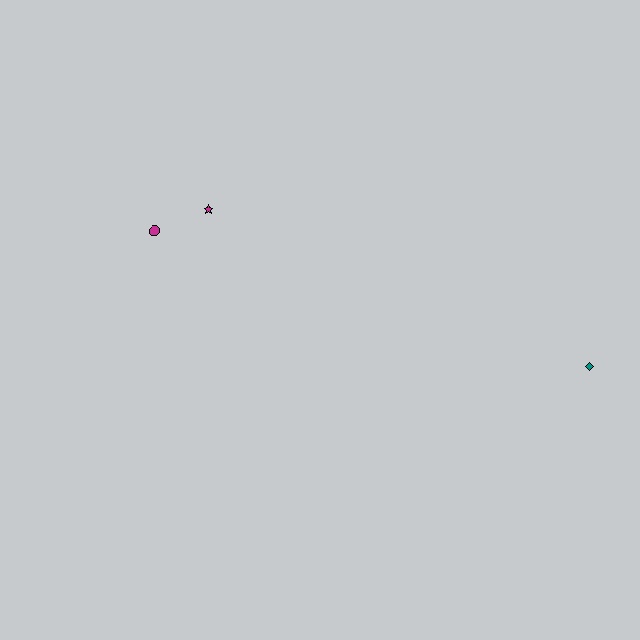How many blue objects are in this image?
There are no blue objects.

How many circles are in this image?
There is 1 circle.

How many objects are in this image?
There are 3 objects.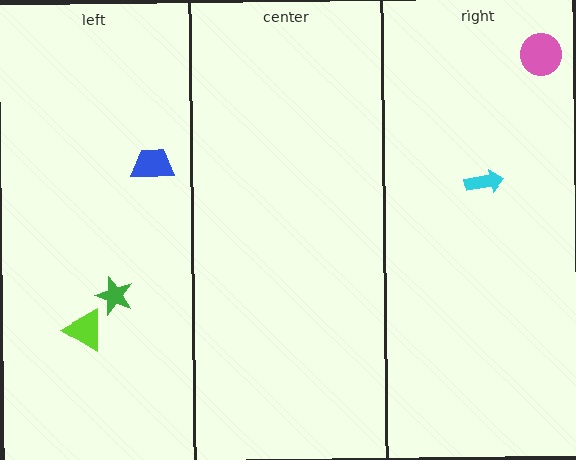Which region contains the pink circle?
The right region.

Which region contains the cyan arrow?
The right region.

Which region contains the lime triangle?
The left region.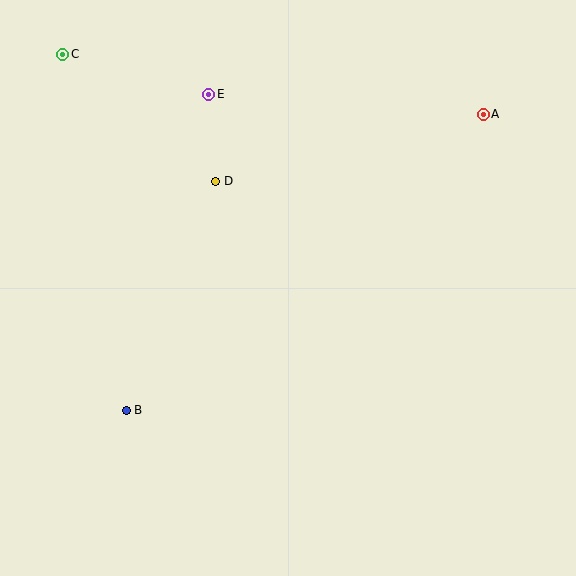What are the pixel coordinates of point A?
Point A is at (483, 114).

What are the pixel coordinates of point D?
Point D is at (216, 181).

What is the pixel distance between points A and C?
The distance between A and C is 424 pixels.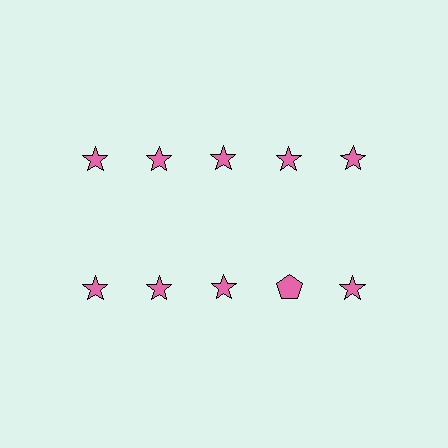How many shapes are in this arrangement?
There are 10 shapes arranged in a grid pattern.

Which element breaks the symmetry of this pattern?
The pink pentagon in the second row, second from right column breaks the symmetry. All other shapes are pink stars.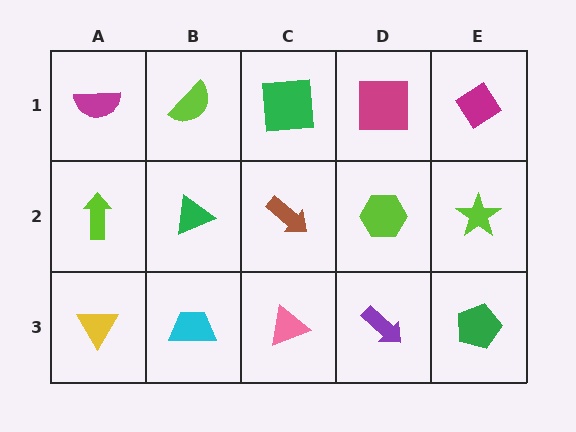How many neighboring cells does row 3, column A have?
2.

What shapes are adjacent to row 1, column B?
A green triangle (row 2, column B), a magenta semicircle (row 1, column A), a green square (row 1, column C).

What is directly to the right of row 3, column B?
A pink triangle.